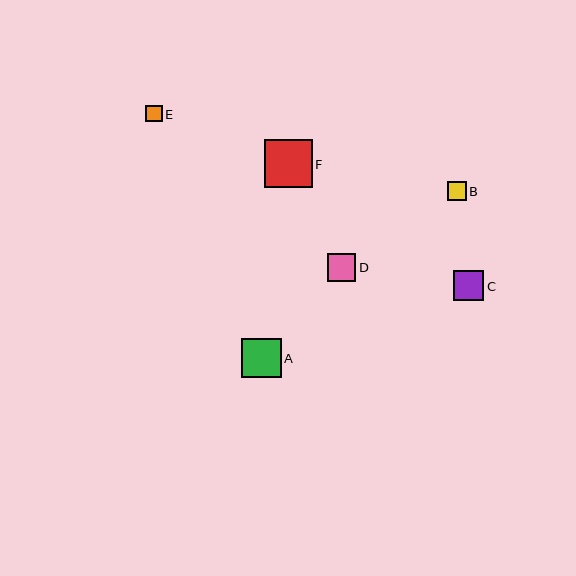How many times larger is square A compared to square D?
Square A is approximately 1.4 times the size of square D.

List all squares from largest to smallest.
From largest to smallest: F, A, C, D, B, E.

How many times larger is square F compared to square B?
Square F is approximately 2.5 times the size of square B.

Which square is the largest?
Square F is the largest with a size of approximately 48 pixels.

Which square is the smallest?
Square E is the smallest with a size of approximately 16 pixels.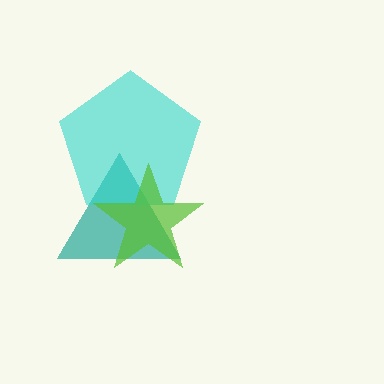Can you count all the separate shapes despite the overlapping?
Yes, there are 3 separate shapes.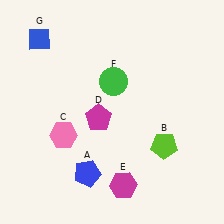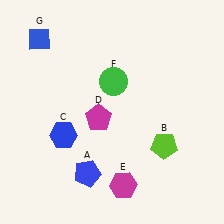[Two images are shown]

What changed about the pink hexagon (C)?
In Image 1, C is pink. In Image 2, it changed to blue.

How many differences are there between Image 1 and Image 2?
There is 1 difference between the two images.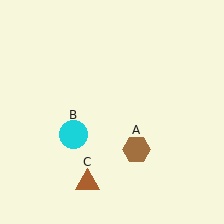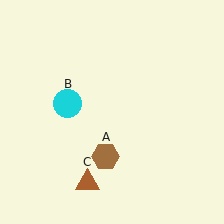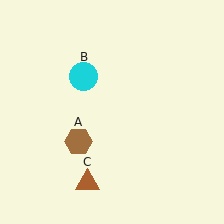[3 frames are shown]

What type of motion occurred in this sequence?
The brown hexagon (object A), cyan circle (object B) rotated clockwise around the center of the scene.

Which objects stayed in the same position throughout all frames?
Brown triangle (object C) remained stationary.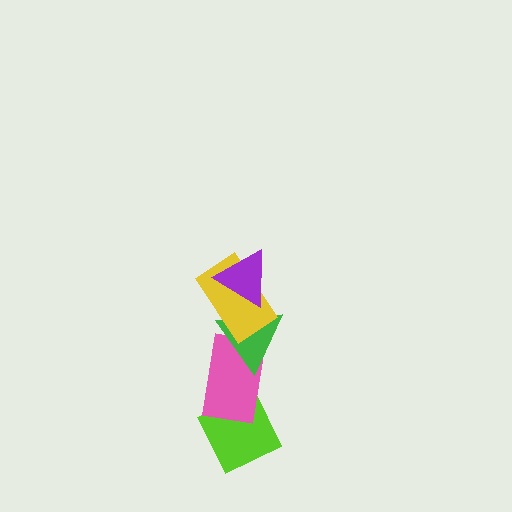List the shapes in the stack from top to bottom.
From top to bottom: the purple triangle, the yellow rectangle, the green triangle, the pink rectangle, the lime diamond.